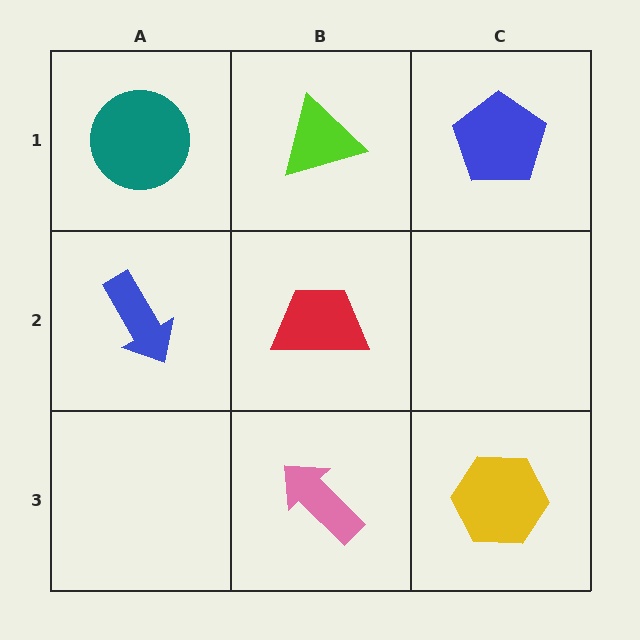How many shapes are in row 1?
3 shapes.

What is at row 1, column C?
A blue pentagon.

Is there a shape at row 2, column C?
No, that cell is empty.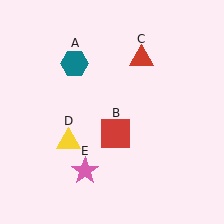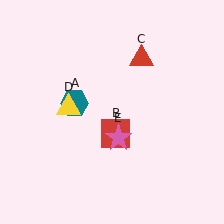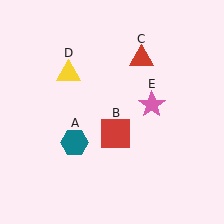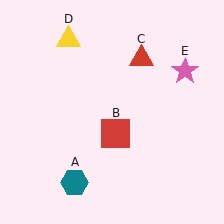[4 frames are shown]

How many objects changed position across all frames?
3 objects changed position: teal hexagon (object A), yellow triangle (object D), pink star (object E).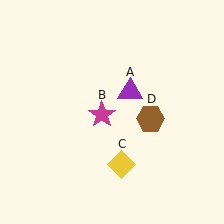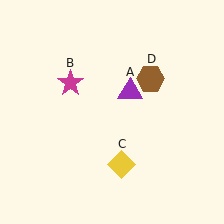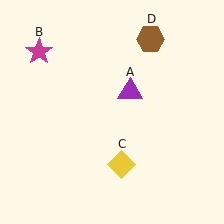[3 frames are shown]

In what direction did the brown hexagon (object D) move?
The brown hexagon (object D) moved up.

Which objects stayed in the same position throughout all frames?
Purple triangle (object A) and yellow diamond (object C) remained stationary.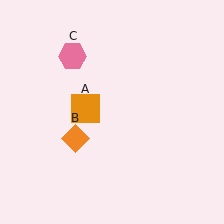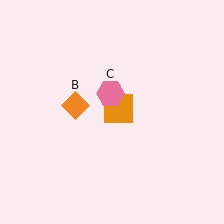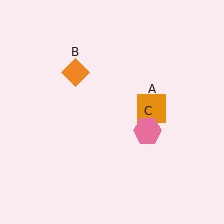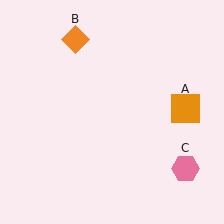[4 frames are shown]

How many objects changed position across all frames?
3 objects changed position: orange square (object A), orange diamond (object B), pink hexagon (object C).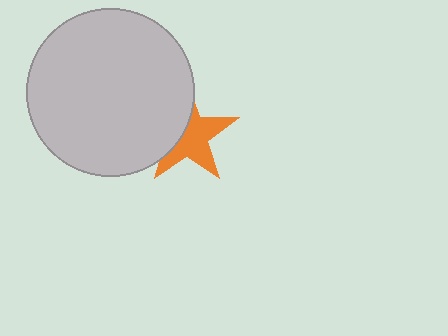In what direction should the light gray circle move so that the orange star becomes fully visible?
The light gray circle should move left. That is the shortest direction to clear the overlap and leave the orange star fully visible.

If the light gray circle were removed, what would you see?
You would see the complete orange star.